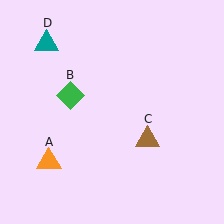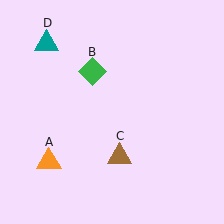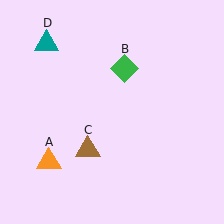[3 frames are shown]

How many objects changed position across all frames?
2 objects changed position: green diamond (object B), brown triangle (object C).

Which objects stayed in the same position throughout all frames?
Orange triangle (object A) and teal triangle (object D) remained stationary.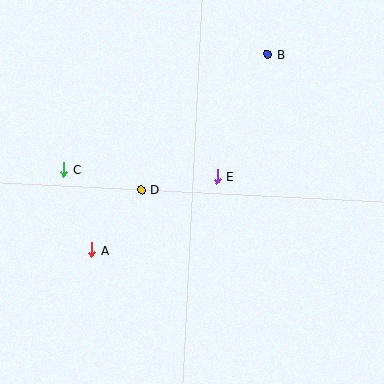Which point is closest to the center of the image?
Point E at (217, 177) is closest to the center.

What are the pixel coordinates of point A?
Point A is at (92, 250).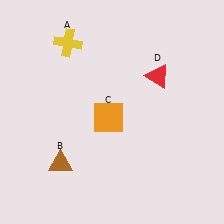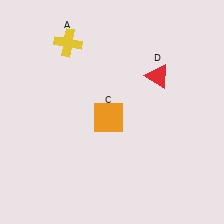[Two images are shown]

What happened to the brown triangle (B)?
The brown triangle (B) was removed in Image 2. It was in the bottom-left area of Image 1.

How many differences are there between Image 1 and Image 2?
There is 1 difference between the two images.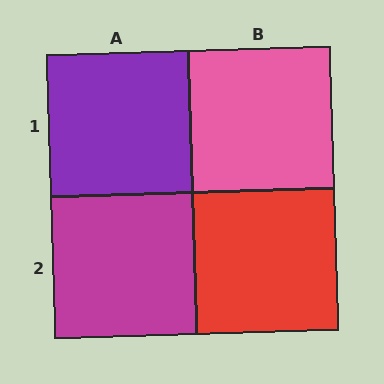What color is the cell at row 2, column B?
Red.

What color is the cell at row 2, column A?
Magenta.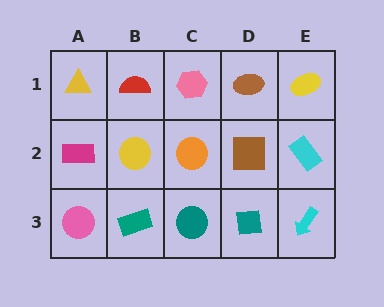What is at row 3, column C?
A teal circle.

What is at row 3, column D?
A teal square.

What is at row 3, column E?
A cyan arrow.